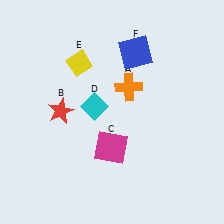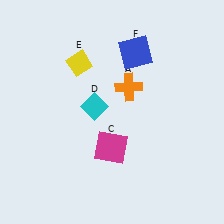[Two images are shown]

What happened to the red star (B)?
The red star (B) was removed in Image 2. It was in the top-left area of Image 1.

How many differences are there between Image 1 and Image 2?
There is 1 difference between the two images.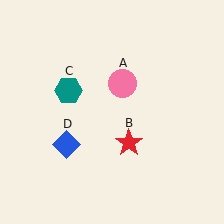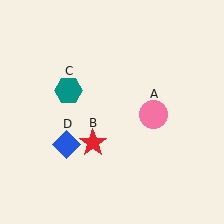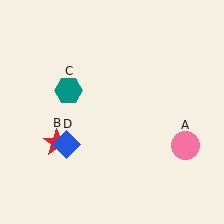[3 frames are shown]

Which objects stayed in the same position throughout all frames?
Teal hexagon (object C) and blue diamond (object D) remained stationary.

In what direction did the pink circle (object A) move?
The pink circle (object A) moved down and to the right.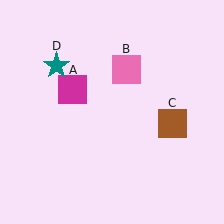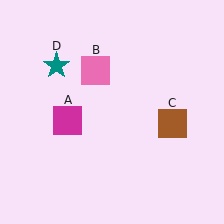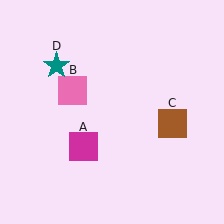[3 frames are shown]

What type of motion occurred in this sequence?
The magenta square (object A), pink square (object B) rotated counterclockwise around the center of the scene.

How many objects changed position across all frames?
2 objects changed position: magenta square (object A), pink square (object B).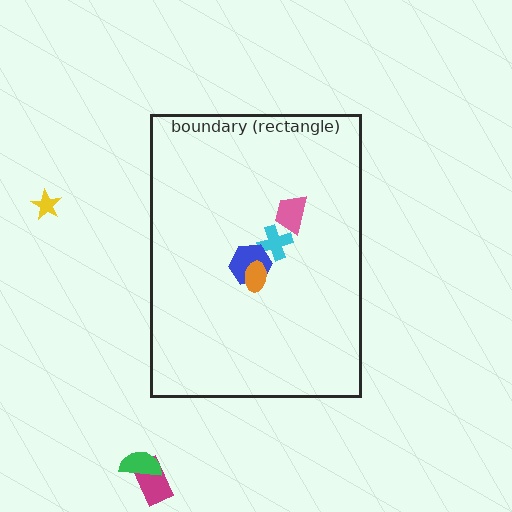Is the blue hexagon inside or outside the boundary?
Inside.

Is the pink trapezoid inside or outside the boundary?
Inside.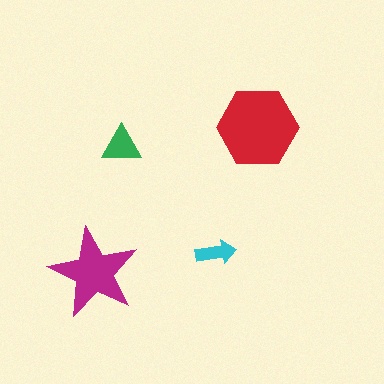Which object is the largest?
The red hexagon.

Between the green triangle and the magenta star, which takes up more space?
The magenta star.